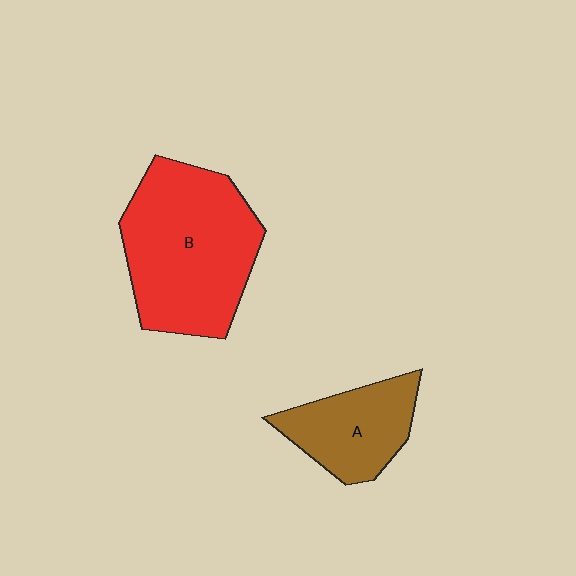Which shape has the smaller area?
Shape A (brown).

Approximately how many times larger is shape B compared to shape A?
Approximately 1.9 times.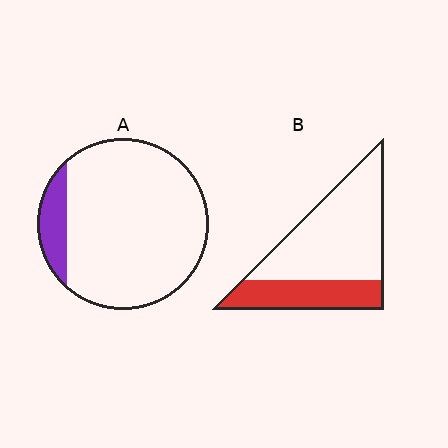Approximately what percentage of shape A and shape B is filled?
A is approximately 10% and B is approximately 30%.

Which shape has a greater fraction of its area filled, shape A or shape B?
Shape B.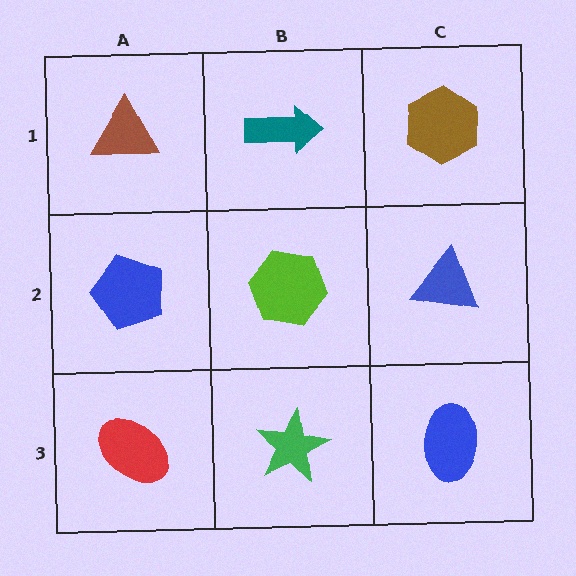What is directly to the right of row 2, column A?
A lime hexagon.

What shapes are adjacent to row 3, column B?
A lime hexagon (row 2, column B), a red ellipse (row 3, column A), a blue ellipse (row 3, column C).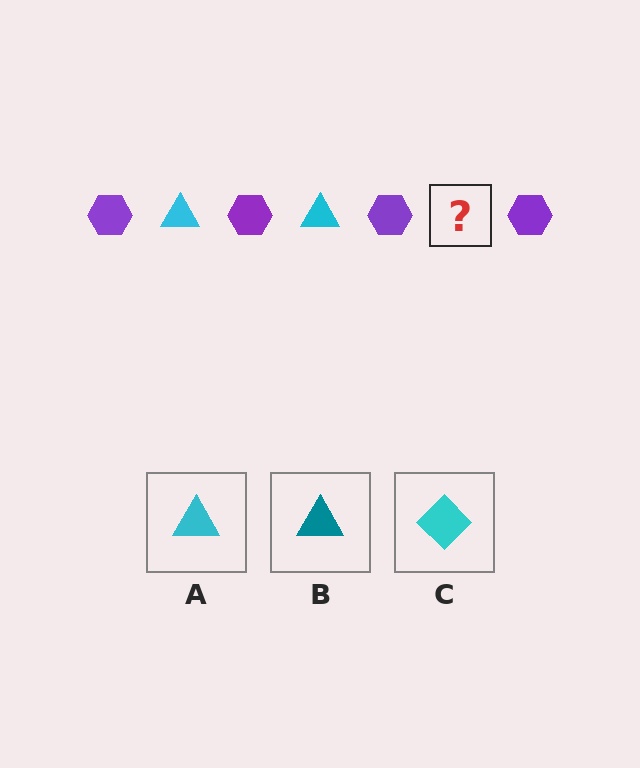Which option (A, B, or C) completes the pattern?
A.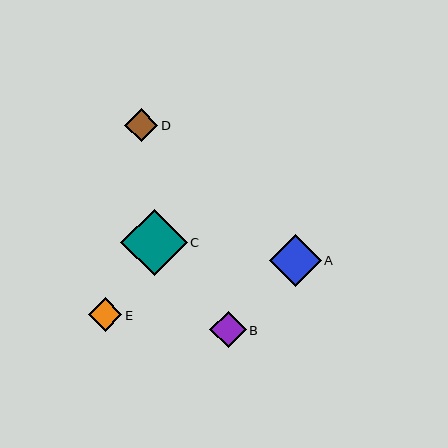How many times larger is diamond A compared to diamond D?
Diamond A is approximately 1.5 times the size of diamond D.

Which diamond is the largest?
Diamond C is the largest with a size of approximately 66 pixels.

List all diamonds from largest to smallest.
From largest to smallest: C, A, B, E, D.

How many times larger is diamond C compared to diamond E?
Diamond C is approximately 2.0 times the size of diamond E.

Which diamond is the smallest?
Diamond D is the smallest with a size of approximately 34 pixels.